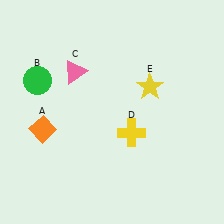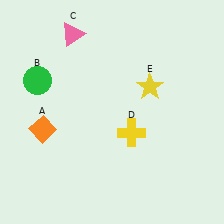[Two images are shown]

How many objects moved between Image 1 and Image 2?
1 object moved between the two images.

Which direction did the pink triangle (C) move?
The pink triangle (C) moved up.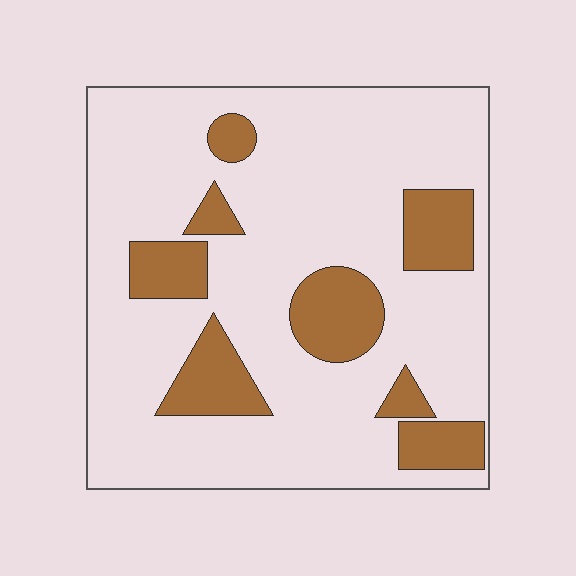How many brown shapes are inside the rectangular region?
8.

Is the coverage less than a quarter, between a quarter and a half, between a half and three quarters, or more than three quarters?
Less than a quarter.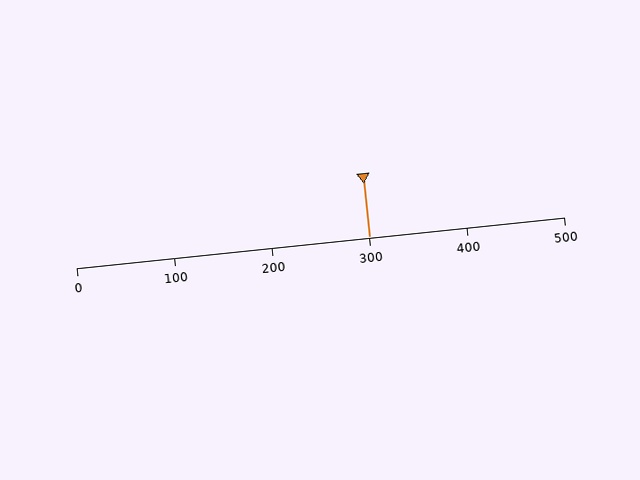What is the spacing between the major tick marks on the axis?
The major ticks are spaced 100 apart.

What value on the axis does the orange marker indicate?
The marker indicates approximately 300.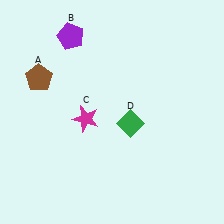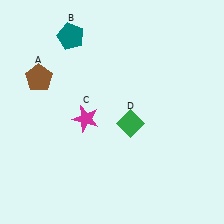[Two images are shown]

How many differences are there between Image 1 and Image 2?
There is 1 difference between the two images.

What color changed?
The pentagon (B) changed from purple in Image 1 to teal in Image 2.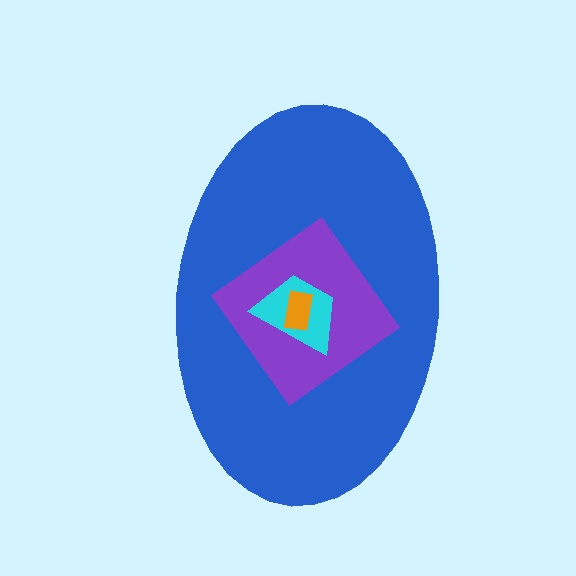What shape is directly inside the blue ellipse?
The purple diamond.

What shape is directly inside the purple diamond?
The cyan trapezoid.